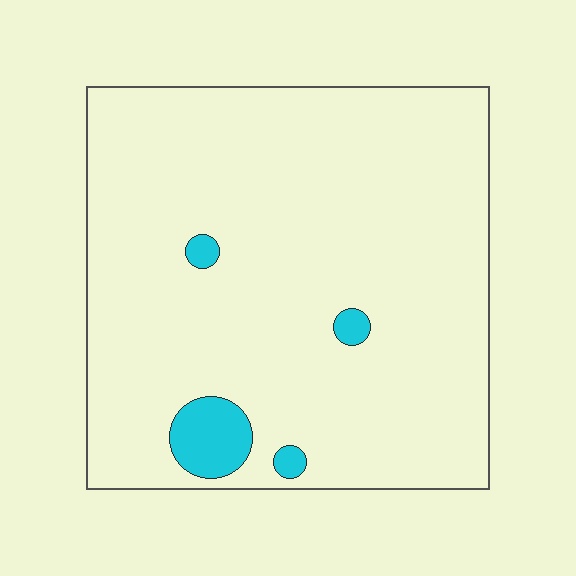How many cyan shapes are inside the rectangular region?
4.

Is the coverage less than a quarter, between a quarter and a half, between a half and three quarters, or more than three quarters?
Less than a quarter.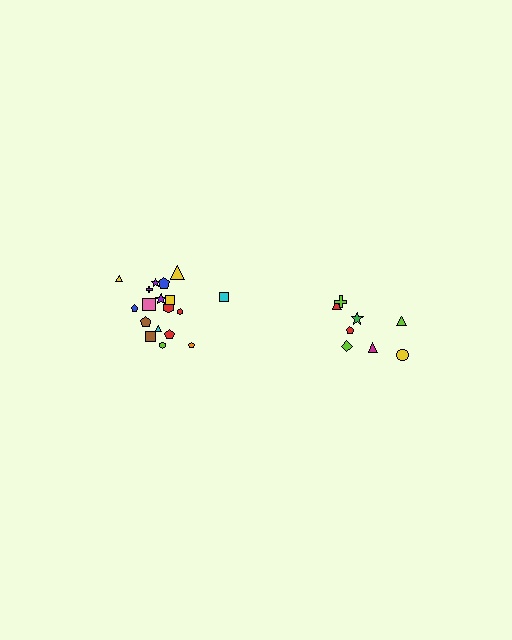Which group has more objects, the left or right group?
The left group.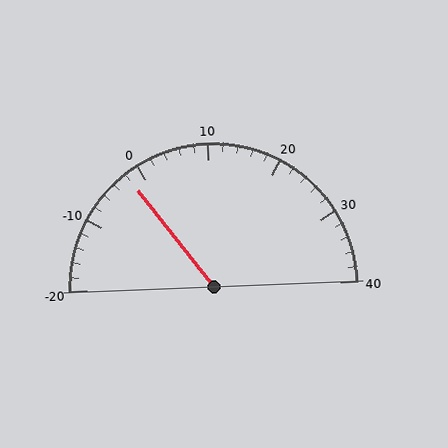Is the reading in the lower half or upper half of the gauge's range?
The reading is in the lower half of the range (-20 to 40).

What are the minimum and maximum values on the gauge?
The gauge ranges from -20 to 40.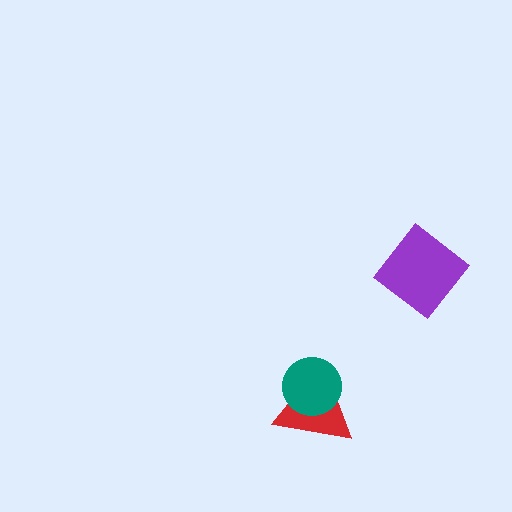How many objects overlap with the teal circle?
1 object overlaps with the teal circle.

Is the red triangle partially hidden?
Yes, it is partially covered by another shape.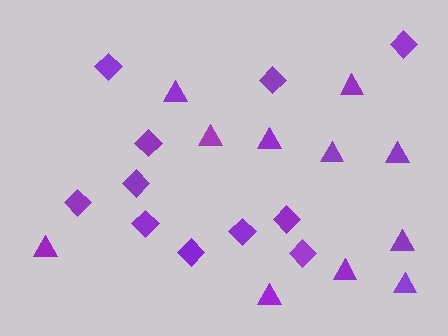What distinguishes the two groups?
There are 2 groups: one group of triangles (11) and one group of diamonds (11).